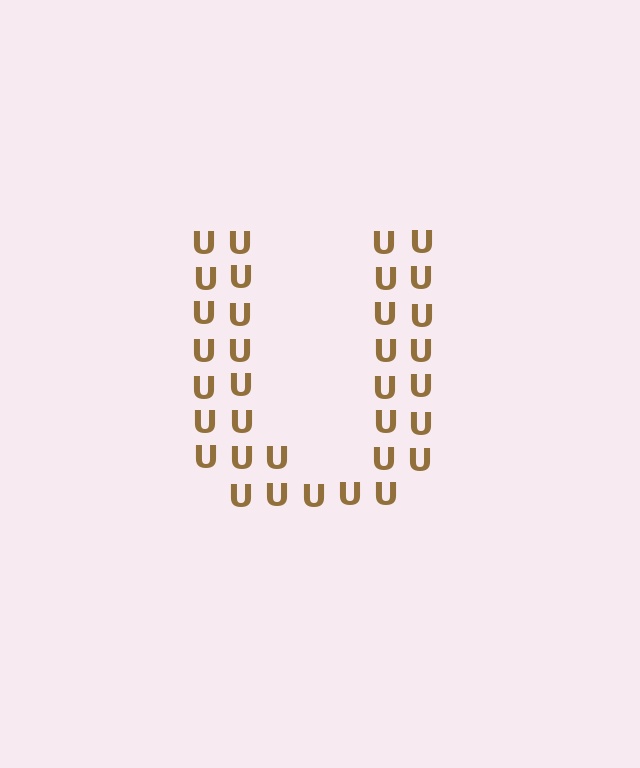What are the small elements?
The small elements are letter U's.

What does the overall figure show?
The overall figure shows the letter U.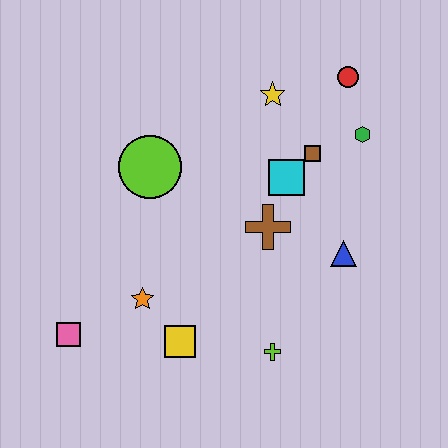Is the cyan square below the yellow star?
Yes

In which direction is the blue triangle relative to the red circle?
The blue triangle is below the red circle.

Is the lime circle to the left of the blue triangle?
Yes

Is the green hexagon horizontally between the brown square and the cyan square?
No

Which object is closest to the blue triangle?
The brown cross is closest to the blue triangle.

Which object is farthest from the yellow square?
The red circle is farthest from the yellow square.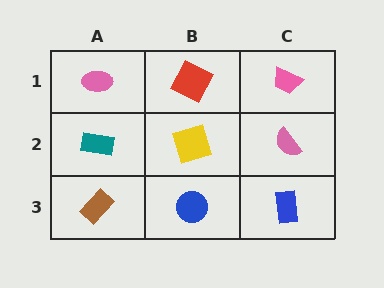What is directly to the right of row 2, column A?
A yellow square.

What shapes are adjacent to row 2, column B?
A red square (row 1, column B), a blue circle (row 3, column B), a teal rectangle (row 2, column A), a pink semicircle (row 2, column C).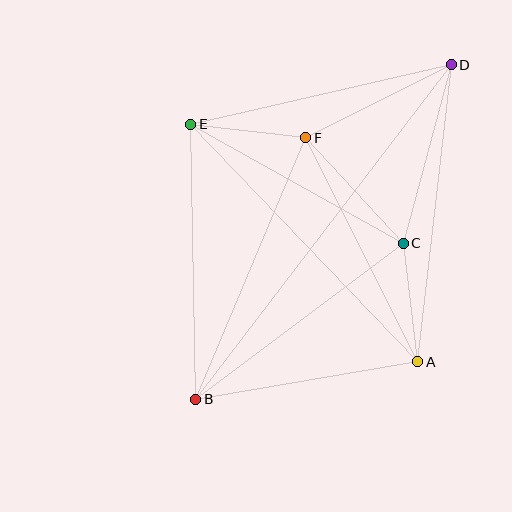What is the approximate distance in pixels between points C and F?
The distance between C and F is approximately 143 pixels.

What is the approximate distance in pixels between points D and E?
The distance between D and E is approximately 267 pixels.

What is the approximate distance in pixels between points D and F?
The distance between D and F is approximately 163 pixels.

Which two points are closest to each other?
Points E and F are closest to each other.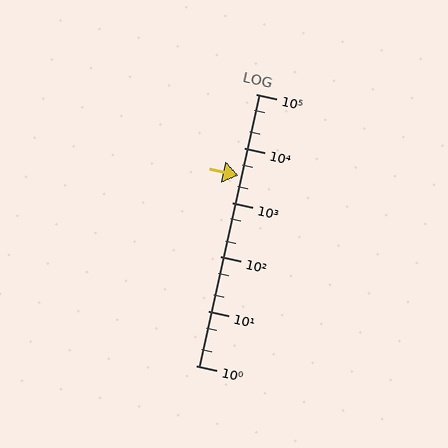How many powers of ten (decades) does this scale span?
The scale spans 5 decades, from 1 to 100000.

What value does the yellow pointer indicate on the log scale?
The pointer indicates approximately 3100.